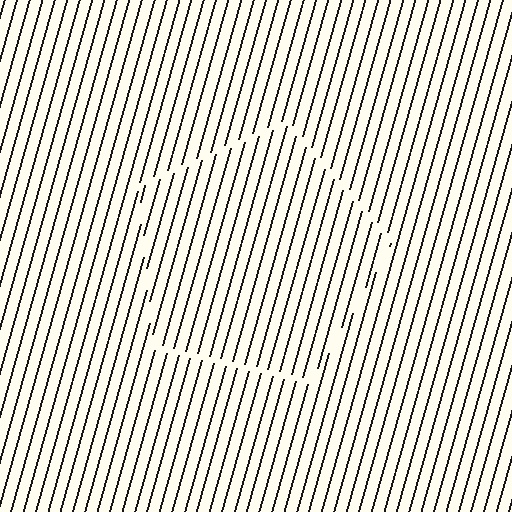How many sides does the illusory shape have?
5 sides — the line-ends trace a pentagon.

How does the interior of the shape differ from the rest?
The interior of the shape contains the same grating, shifted by half a period — the contour is defined by the phase discontinuity where line-ends from the inner and outer gratings abut.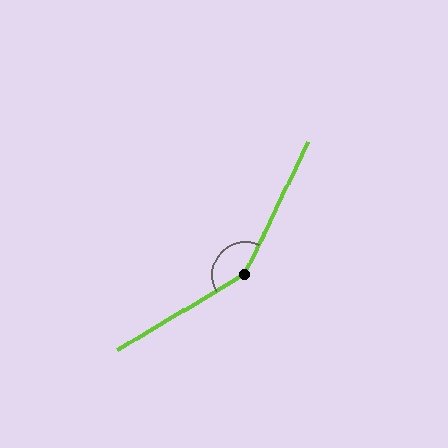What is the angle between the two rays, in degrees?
Approximately 146 degrees.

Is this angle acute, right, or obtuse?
It is obtuse.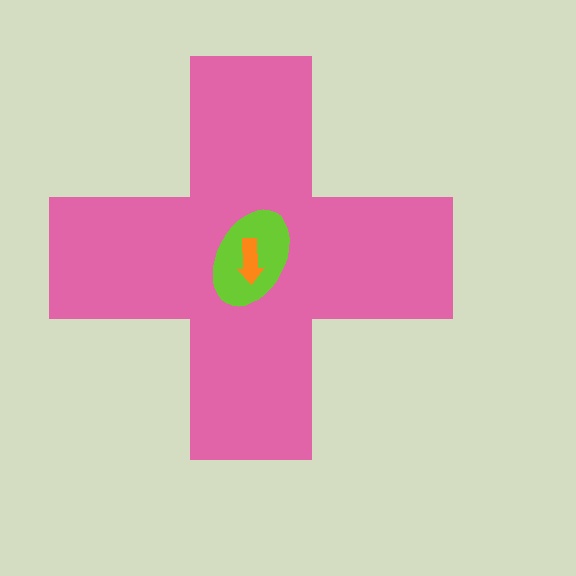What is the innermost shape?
The orange arrow.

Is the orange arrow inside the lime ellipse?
Yes.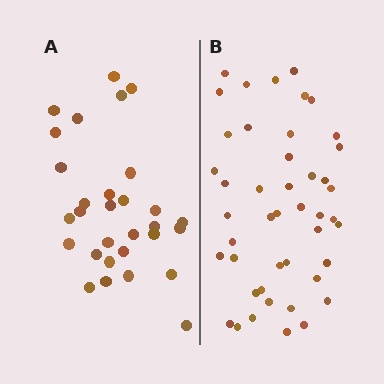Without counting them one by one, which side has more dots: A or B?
Region B (the right region) has more dots.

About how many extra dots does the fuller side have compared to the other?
Region B has approximately 15 more dots than region A.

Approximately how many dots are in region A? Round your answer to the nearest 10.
About 30 dots.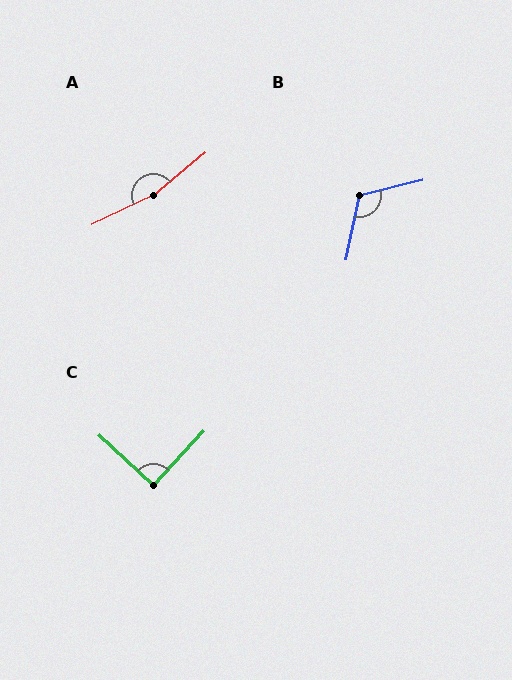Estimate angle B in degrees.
Approximately 116 degrees.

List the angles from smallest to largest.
C (90°), B (116°), A (166°).